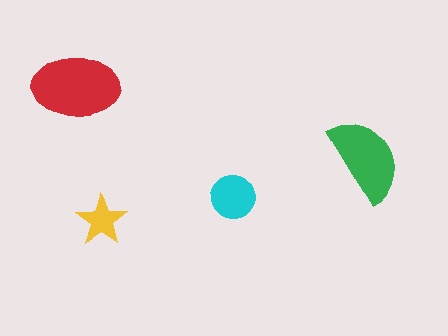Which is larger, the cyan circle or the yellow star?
The cyan circle.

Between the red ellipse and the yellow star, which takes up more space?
The red ellipse.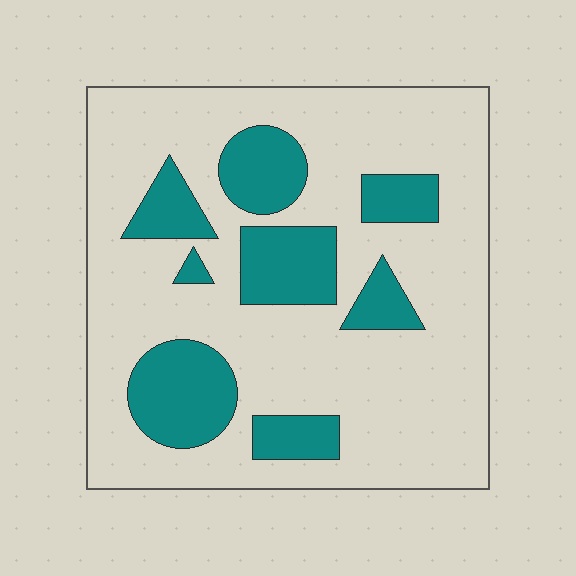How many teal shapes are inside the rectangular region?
8.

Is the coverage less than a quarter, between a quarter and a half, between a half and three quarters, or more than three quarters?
Less than a quarter.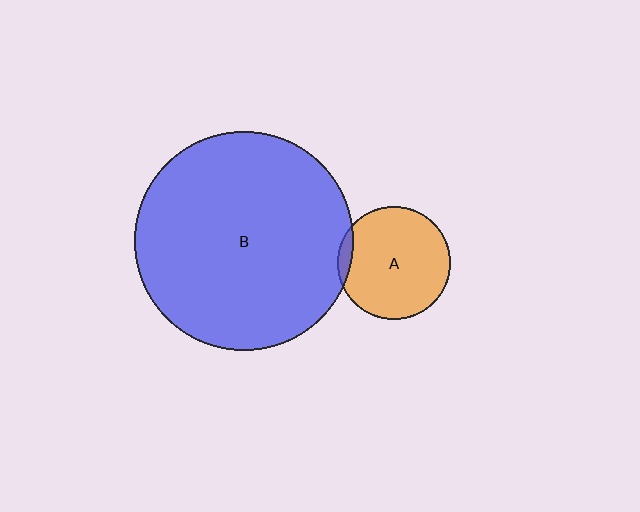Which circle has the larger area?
Circle B (blue).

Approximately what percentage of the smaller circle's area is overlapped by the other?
Approximately 5%.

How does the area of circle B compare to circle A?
Approximately 3.7 times.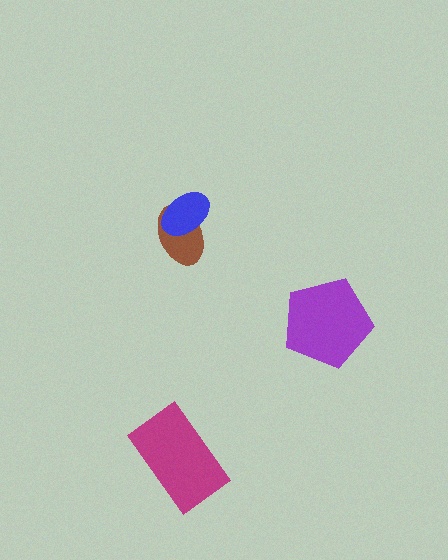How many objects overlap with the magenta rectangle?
0 objects overlap with the magenta rectangle.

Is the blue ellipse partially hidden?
No, no other shape covers it.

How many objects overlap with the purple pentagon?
0 objects overlap with the purple pentagon.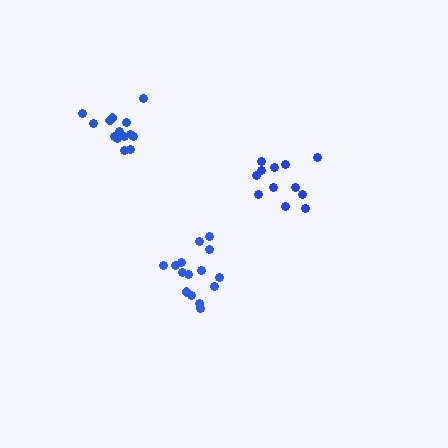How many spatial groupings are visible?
There are 3 spatial groupings.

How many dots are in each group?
Group 1: 15 dots, Group 2: 12 dots, Group 3: 14 dots (41 total).